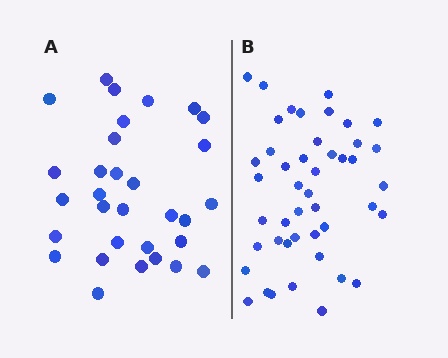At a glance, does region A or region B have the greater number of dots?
Region B (the right region) has more dots.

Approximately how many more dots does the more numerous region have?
Region B has approximately 15 more dots than region A.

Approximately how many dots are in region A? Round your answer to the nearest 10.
About 30 dots. (The exact count is 31, which rounds to 30.)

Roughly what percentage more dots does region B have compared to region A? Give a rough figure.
About 45% more.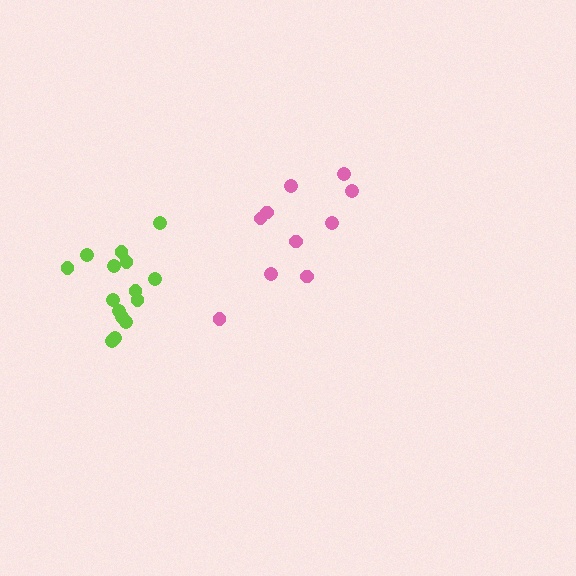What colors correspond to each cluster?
The clusters are colored: pink, lime.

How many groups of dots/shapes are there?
There are 2 groups.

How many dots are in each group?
Group 1: 10 dots, Group 2: 15 dots (25 total).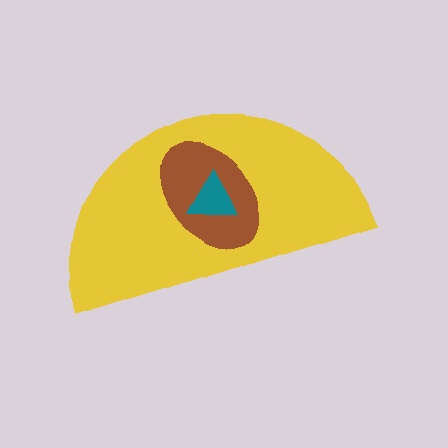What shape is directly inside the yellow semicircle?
The brown ellipse.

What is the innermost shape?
The teal triangle.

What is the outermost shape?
The yellow semicircle.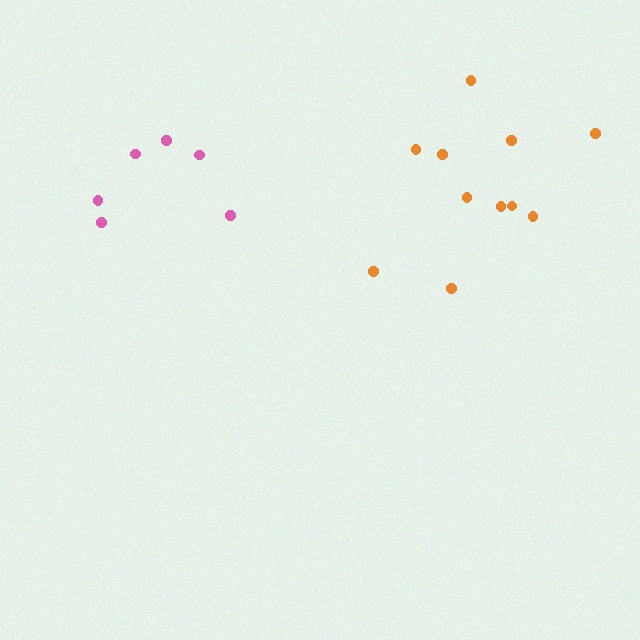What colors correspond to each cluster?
The clusters are colored: orange, pink.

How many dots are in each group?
Group 1: 11 dots, Group 2: 6 dots (17 total).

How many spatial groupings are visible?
There are 2 spatial groupings.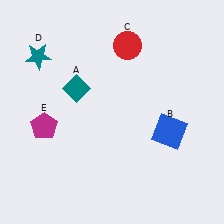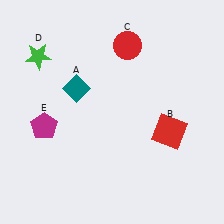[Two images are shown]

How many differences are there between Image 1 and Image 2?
There are 2 differences between the two images.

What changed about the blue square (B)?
In Image 1, B is blue. In Image 2, it changed to red.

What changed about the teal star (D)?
In Image 1, D is teal. In Image 2, it changed to green.